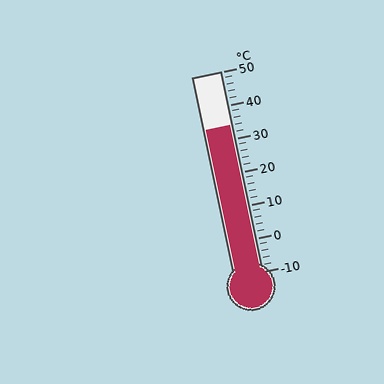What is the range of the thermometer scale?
The thermometer scale ranges from -10°C to 50°C.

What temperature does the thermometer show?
The thermometer shows approximately 34°C.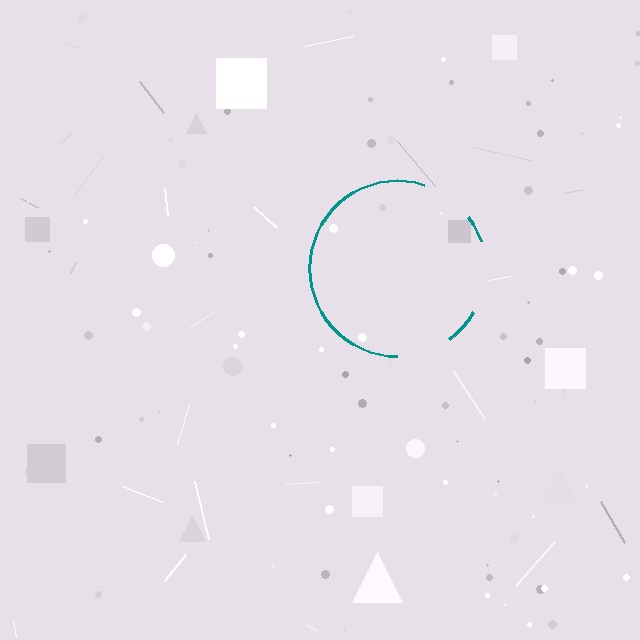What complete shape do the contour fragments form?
The contour fragments form a circle.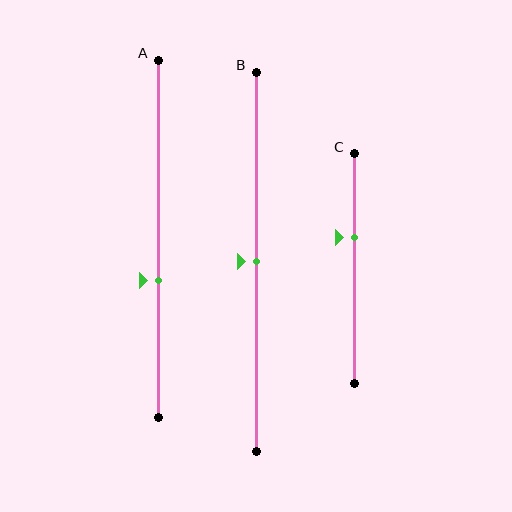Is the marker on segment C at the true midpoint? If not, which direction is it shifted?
No, the marker on segment C is shifted upward by about 14% of the segment length.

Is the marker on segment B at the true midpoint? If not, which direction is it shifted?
Yes, the marker on segment B is at the true midpoint.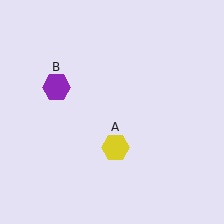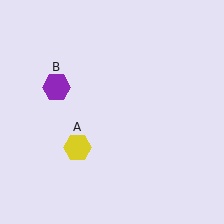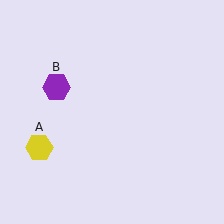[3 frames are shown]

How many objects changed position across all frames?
1 object changed position: yellow hexagon (object A).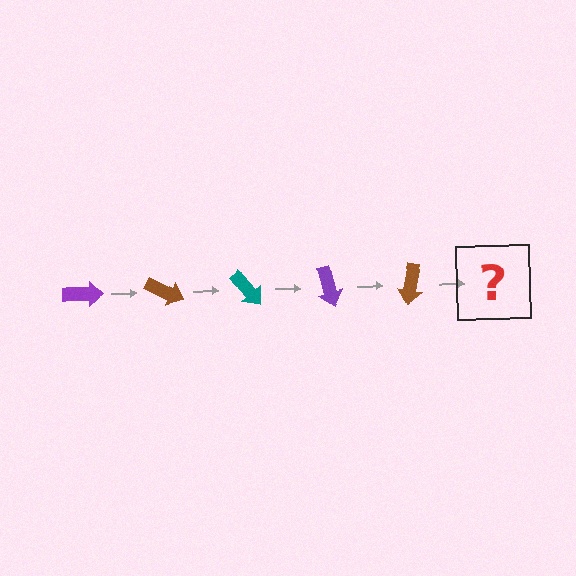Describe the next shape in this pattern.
It should be a teal arrow, rotated 125 degrees from the start.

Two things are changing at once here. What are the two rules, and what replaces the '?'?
The two rules are that it rotates 25 degrees each step and the color cycles through purple, brown, and teal. The '?' should be a teal arrow, rotated 125 degrees from the start.